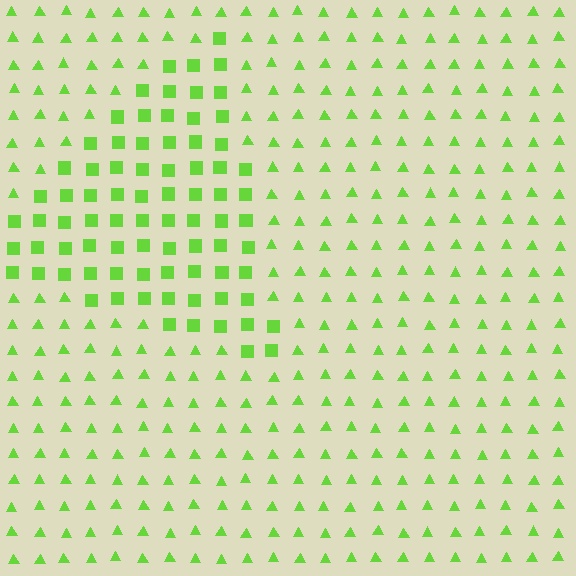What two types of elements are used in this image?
The image uses squares inside the triangle region and triangles outside it.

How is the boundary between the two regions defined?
The boundary is defined by a change in element shape: squares inside vs. triangles outside. All elements share the same color and spacing.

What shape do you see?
I see a triangle.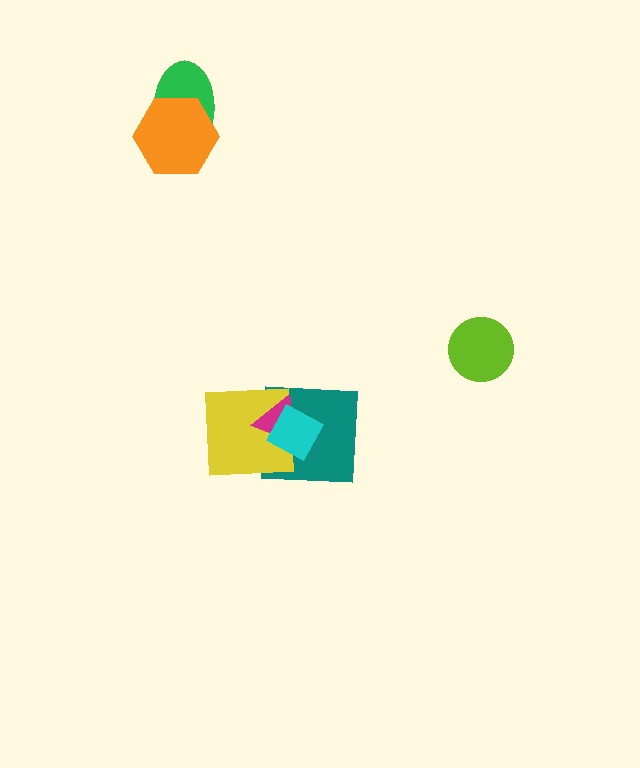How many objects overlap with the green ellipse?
1 object overlaps with the green ellipse.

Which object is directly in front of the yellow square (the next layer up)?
The magenta triangle is directly in front of the yellow square.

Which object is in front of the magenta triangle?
The cyan diamond is in front of the magenta triangle.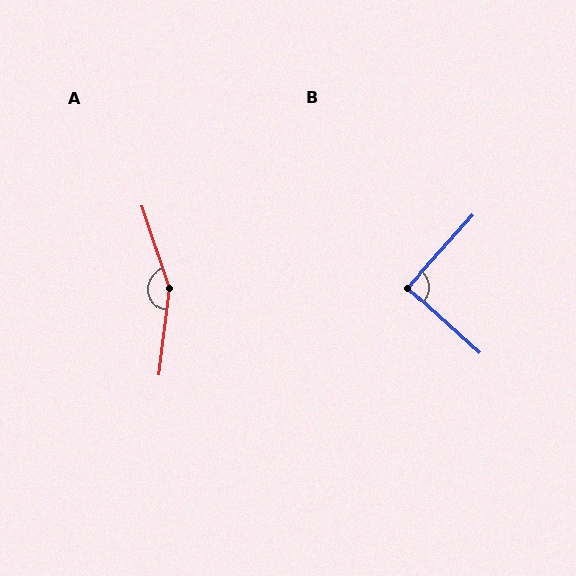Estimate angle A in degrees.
Approximately 155 degrees.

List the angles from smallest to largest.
B (90°), A (155°).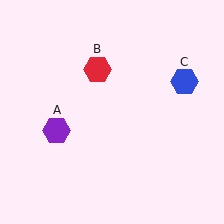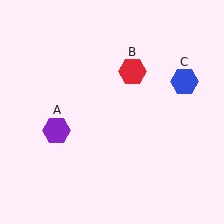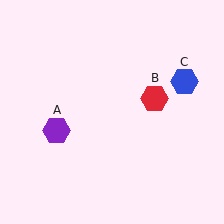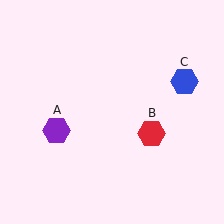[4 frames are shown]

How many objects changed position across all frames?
1 object changed position: red hexagon (object B).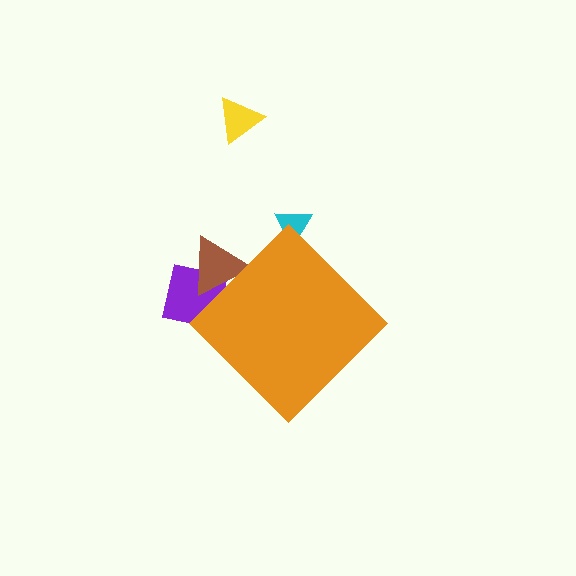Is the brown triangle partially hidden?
Yes, the brown triangle is partially hidden behind the orange diamond.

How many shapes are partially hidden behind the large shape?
3 shapes are partially hidden.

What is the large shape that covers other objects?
An orange diamond.